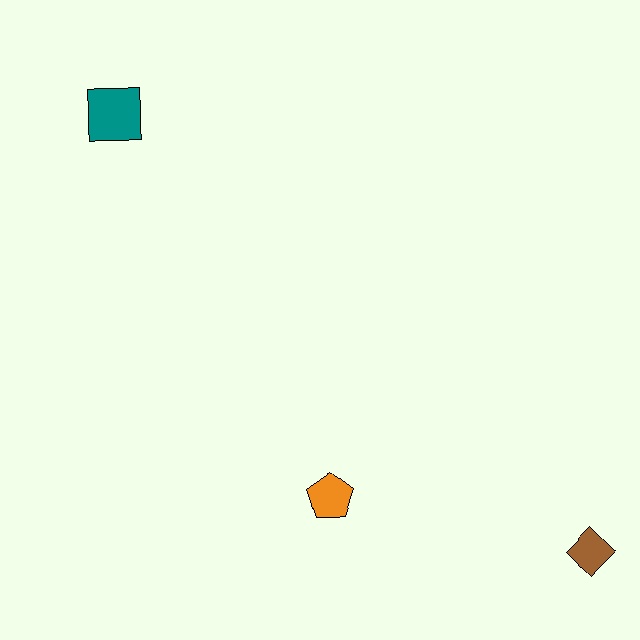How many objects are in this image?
There are 3 objects.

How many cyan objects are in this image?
There are no cyan objects.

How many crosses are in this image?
There are no crosses.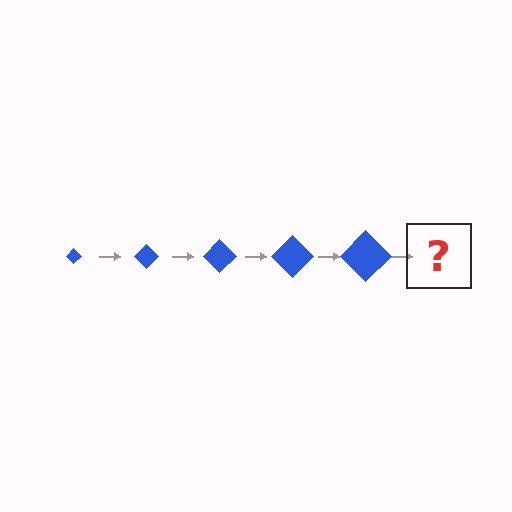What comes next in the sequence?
The next element should be a blue diamond, larger than the previous one.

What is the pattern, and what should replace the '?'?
The pattern is that the diamond gets progressively larger each step. The '?' should be a blue diamond, larger than the previous one.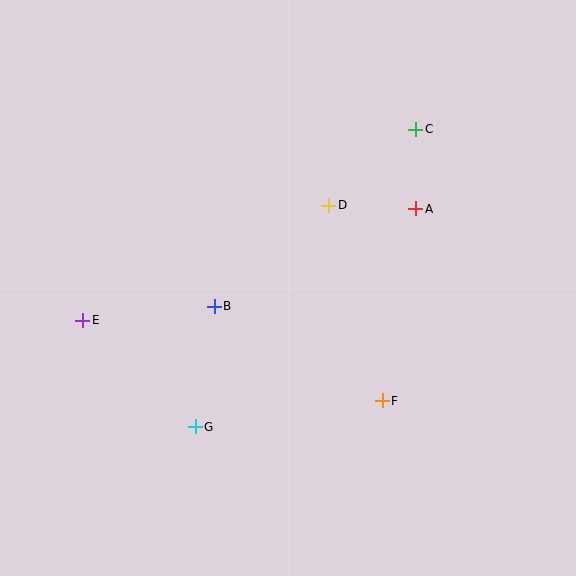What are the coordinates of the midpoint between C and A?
The midpoint between C and A is at (416, 169).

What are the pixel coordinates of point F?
Point F is at (382, 401).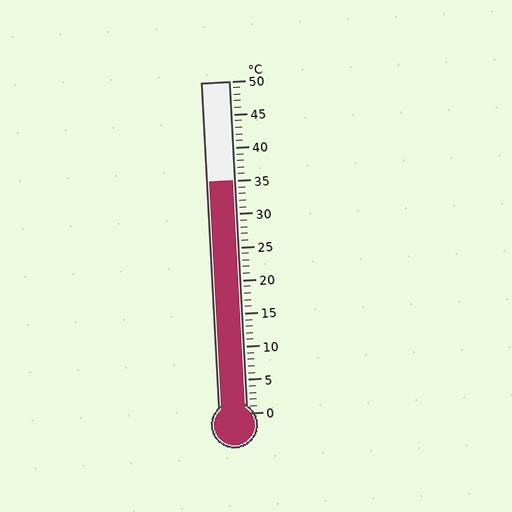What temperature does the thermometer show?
The thermometer shows approximately 35°C.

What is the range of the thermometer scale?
The thermometer scale ranges from 0°C to 50°C.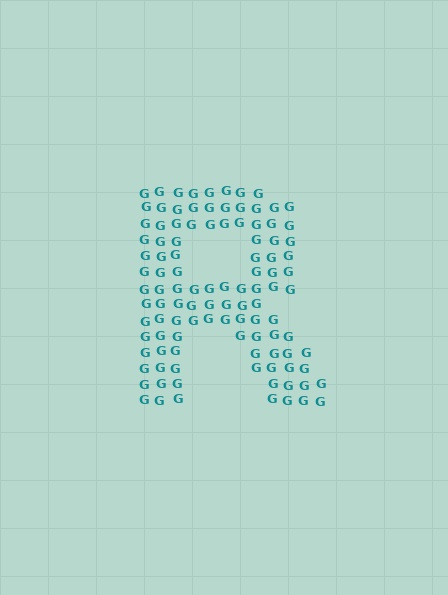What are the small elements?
The small elements are letter G's.